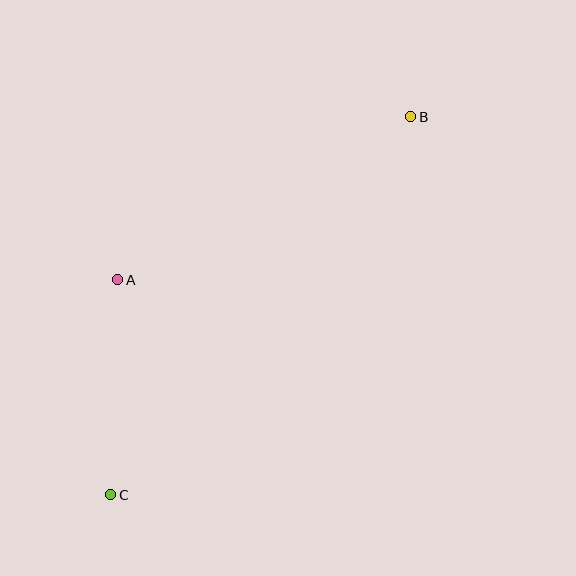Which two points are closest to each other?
Points A and C are closest to each other.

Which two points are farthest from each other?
Points B and C are farthest from each other.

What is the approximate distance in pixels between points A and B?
The distance between A and B is approximately 336 pixels.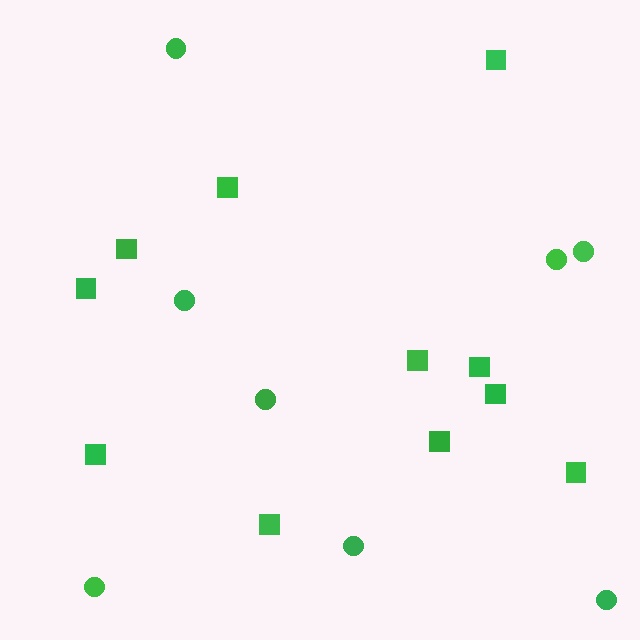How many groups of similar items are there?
There are 2 groups: one group of squares (11) and one group of circles (8).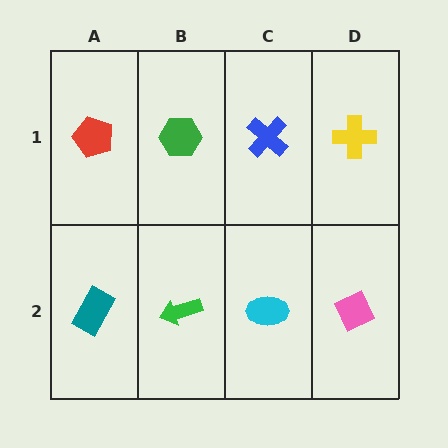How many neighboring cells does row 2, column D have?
2.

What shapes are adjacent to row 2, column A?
A red pentagon (row 1, column A), a green arrow (row 2, column B).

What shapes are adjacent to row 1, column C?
A cyan ellipse (row 2, column C), a green hexagon (row 1, column B), a yellow cross (row 1, column D).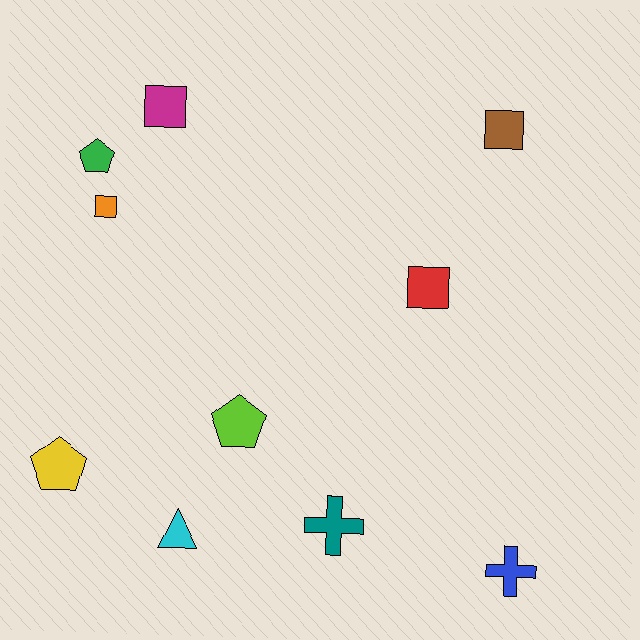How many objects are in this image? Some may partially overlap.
There are 10 objects.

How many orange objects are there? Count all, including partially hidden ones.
There is 1 orange object.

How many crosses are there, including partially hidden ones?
There are 2 crosses.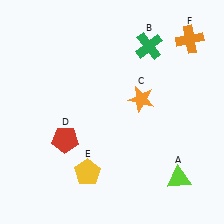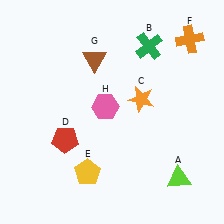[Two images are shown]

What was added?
A brown triangle (G), a pink hexagon (H) were added in Image 2.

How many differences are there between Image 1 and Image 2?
There are 2 differences between the two images.